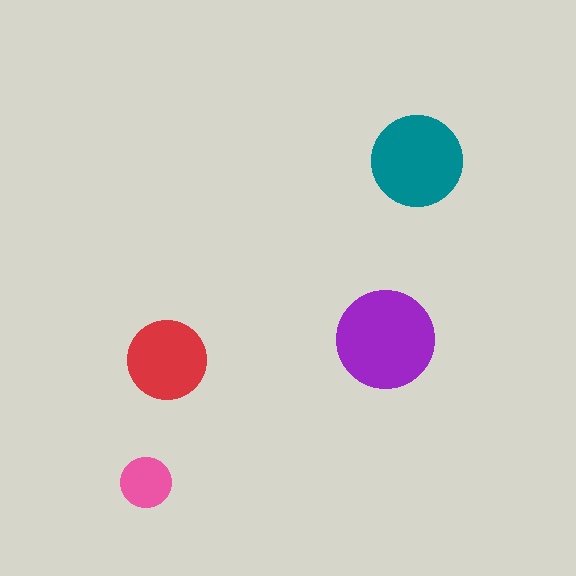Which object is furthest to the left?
The pink circle is leftmost.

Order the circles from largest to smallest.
the purple one, the teal one, the red one, the pink one.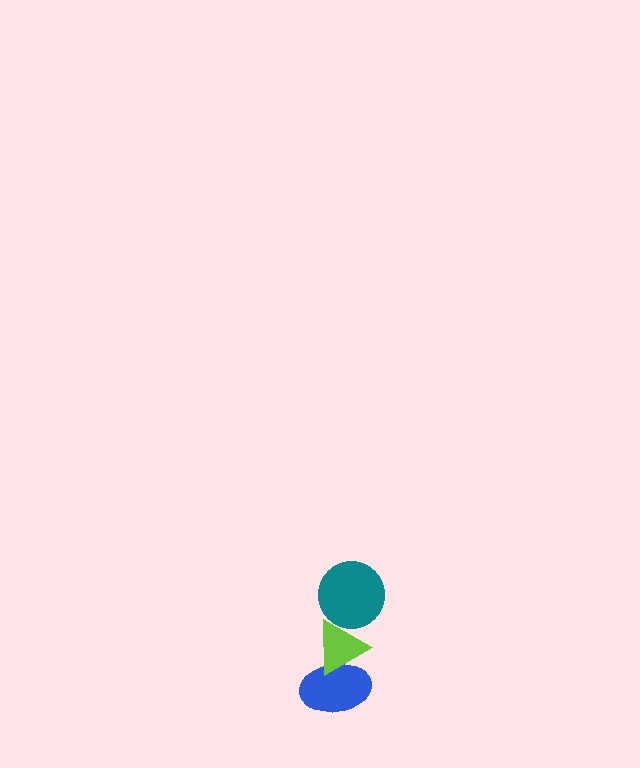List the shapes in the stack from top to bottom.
From top to bottom: the teal circle, the lime triangle, the blue ellipse.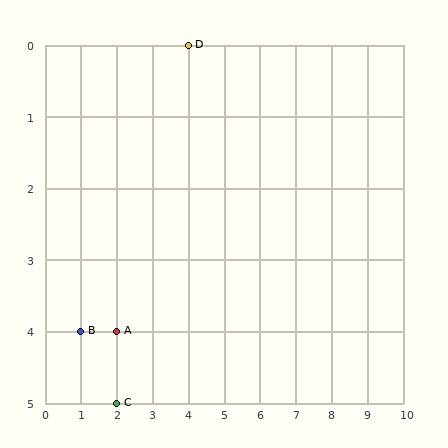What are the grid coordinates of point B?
Point B is at grid coordinates (1, 4).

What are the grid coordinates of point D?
Point D is at grid coordinates (4, 0).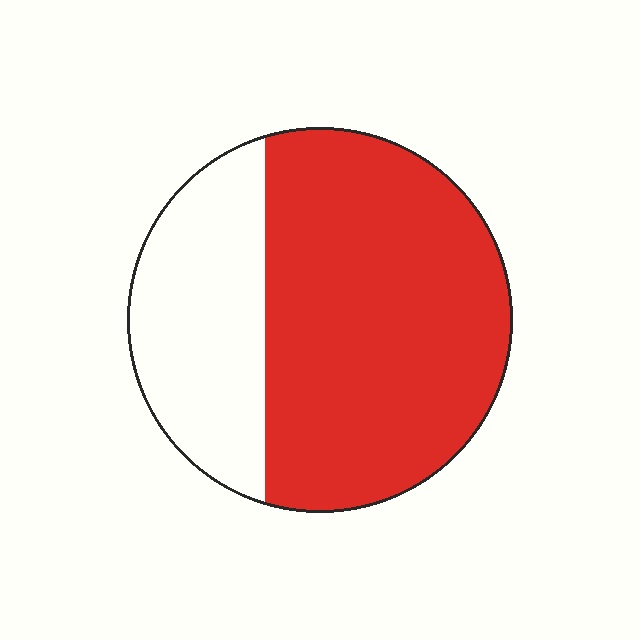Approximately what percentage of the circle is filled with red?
Approximately 70%.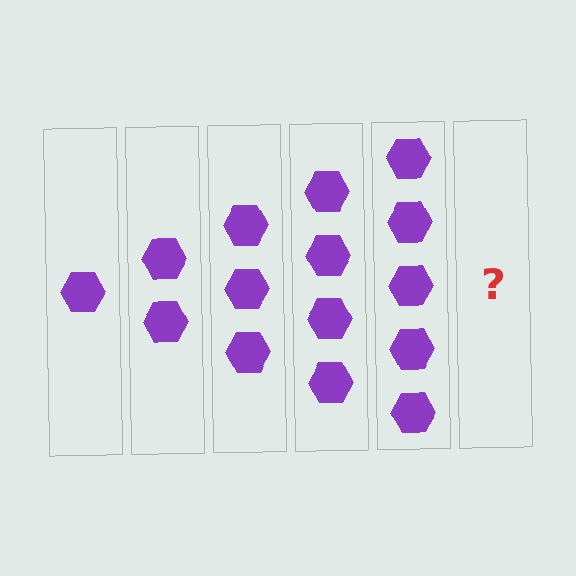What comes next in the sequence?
The next element should be 6 hexagons.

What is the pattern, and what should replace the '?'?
The pattern is that each step adds one more hexagon. The '?' should be 6 hexagons.